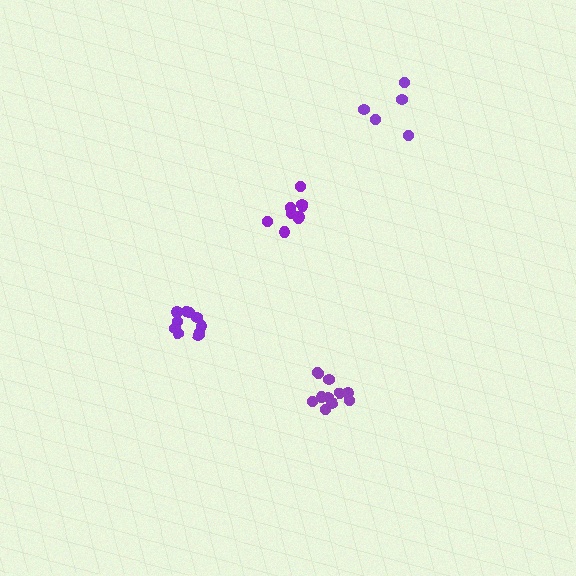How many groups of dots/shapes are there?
There are 4 groups.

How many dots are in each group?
Group 1: 11 dots, Group 2: 5 dots, Group 3: 10 dots, Group 4: 9 dots (35 total).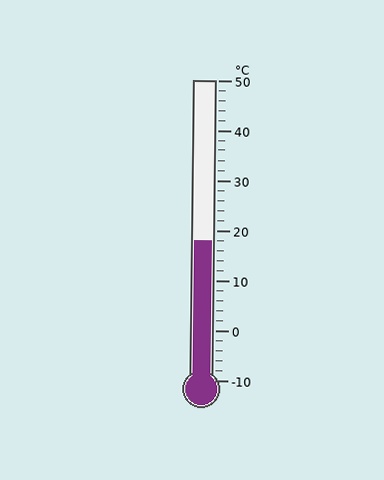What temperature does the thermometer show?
The thermometer shows approximately 18°C.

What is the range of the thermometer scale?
The thermometer scale ranges from -10°C to 50°C.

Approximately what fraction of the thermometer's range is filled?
The thermometer is filled to approximately 45% of its range.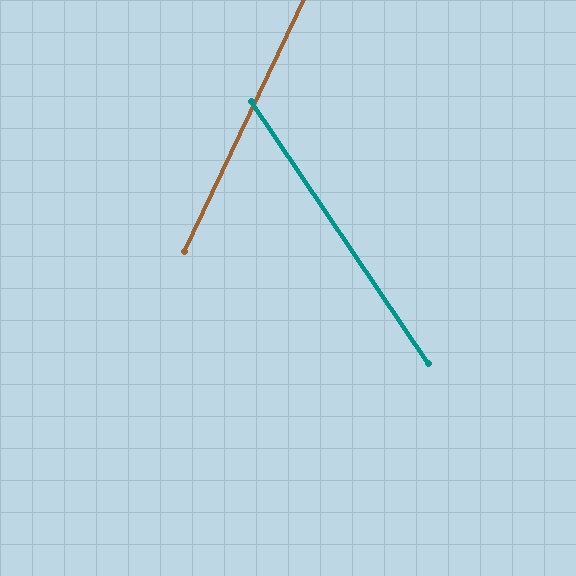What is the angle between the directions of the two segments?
Approximately 59 degrees.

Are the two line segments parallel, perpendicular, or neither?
Neither parallel nor perpendicular — they differ by about 59°.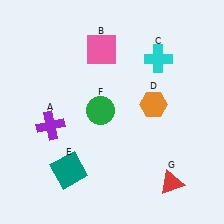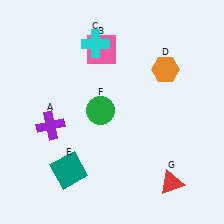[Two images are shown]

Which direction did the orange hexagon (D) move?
The orange hexagon (D) moved up.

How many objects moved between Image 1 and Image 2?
2 objects moved between the two images.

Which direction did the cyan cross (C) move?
The cyan cross (C) moved left.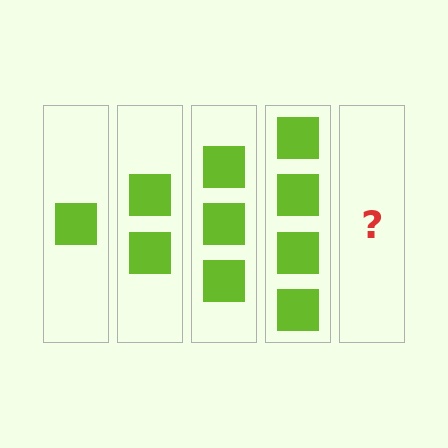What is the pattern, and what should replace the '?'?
The pattern is that each step adds one more square. The '?' should be 5 squares.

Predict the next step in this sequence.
The next step is 5 squares.